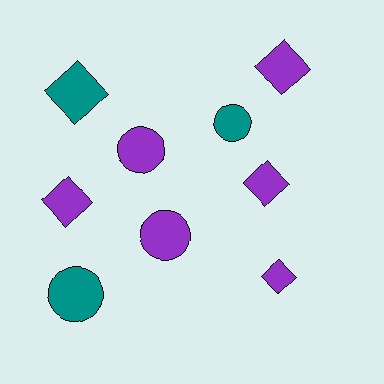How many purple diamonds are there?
There are 4 purple diamonds.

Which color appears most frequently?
Purple, with 6 objects.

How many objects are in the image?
There are 9 objects.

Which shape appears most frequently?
Diamond, with 5 objects.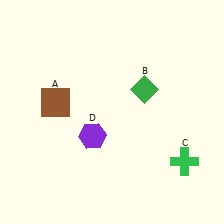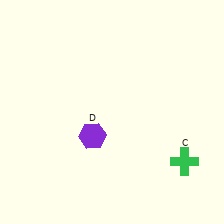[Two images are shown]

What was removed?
The green diamond (B), the brown square (A) were removed in Image 2.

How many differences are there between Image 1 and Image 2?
There are 2 differences between the two images.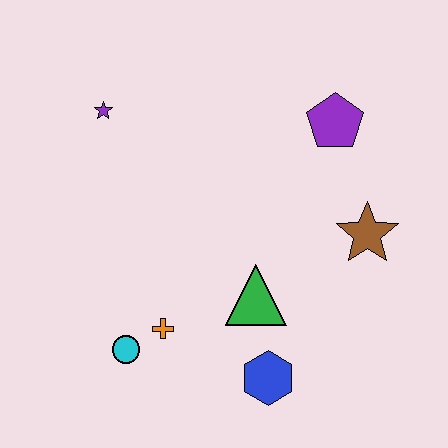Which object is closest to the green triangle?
The blue hexagon is closest to the green triangle.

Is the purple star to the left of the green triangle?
Yes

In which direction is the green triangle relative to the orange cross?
The green triangle is to the right of the orange cross.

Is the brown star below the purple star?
Yes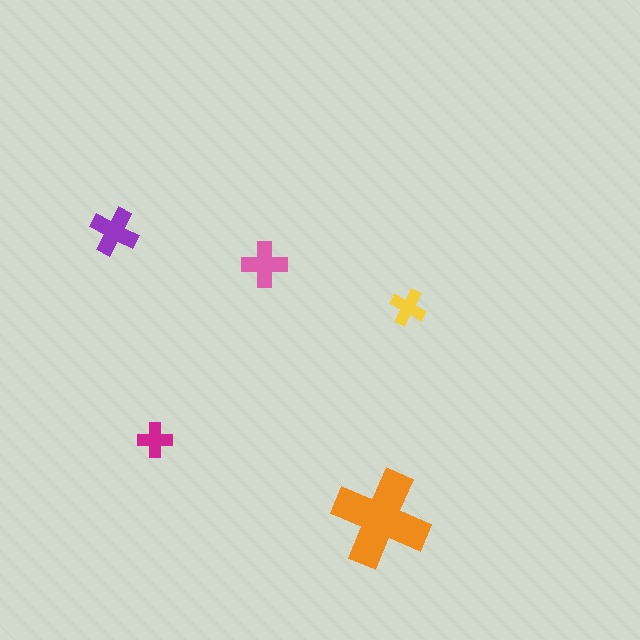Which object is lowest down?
The orange cross is bottommost.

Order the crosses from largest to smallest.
the orange one, the purple one, the pink one, the yellow one, the magenta one.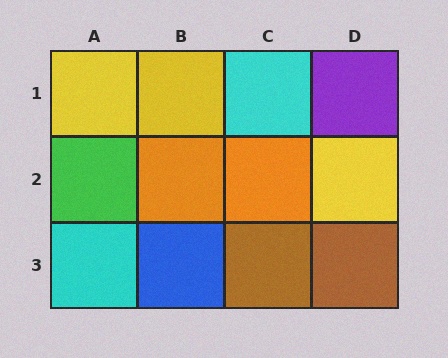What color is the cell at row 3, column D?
Brown.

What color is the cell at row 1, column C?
Cyan.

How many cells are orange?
2 cells are orange.